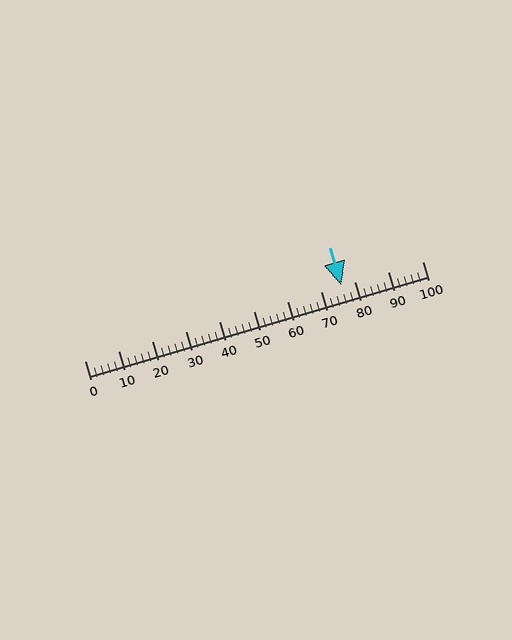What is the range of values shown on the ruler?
The ruler shows values from 0 to 100.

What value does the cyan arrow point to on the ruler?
The cyan arrow points to approximately 76.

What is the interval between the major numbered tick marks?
The major tick marks are spaced 10 units apart.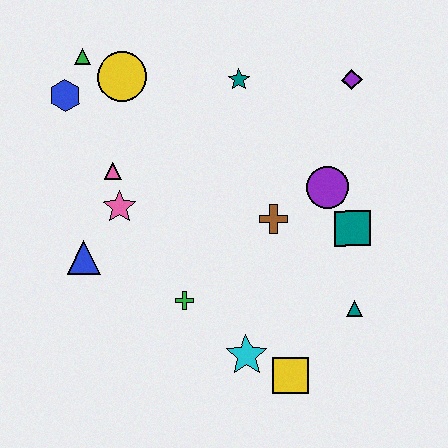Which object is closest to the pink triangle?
The pink star is closest to the pink triangle.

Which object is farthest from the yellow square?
The green triangle is farthest from the yellow square.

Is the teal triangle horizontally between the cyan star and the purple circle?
No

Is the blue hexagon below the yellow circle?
Yes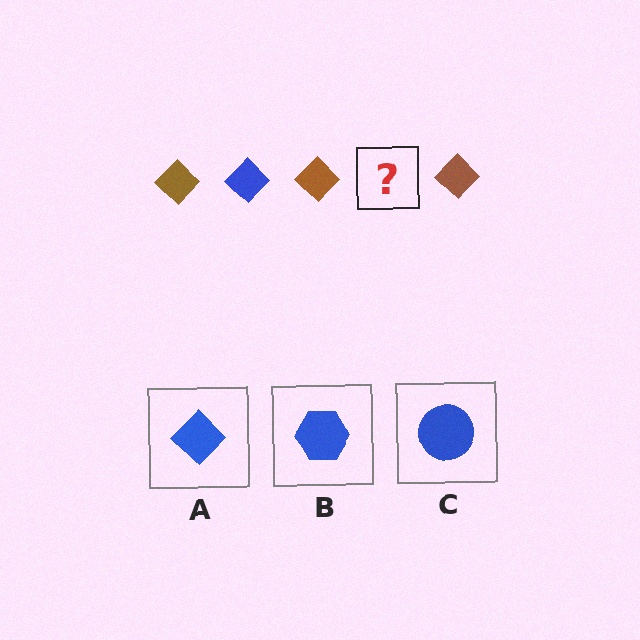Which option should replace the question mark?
Option A.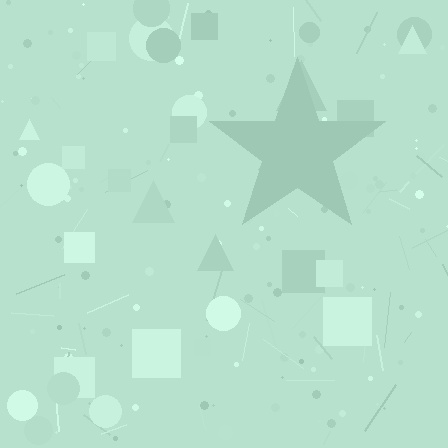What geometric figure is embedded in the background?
A star is embedded in the background.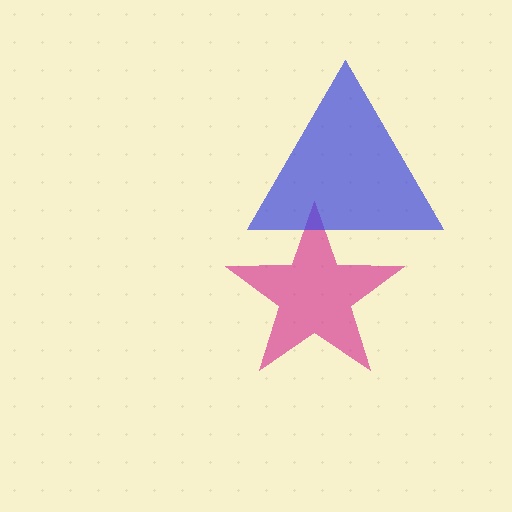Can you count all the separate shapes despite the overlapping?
Yes, there are 2 separate shapes.